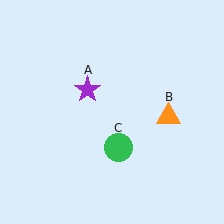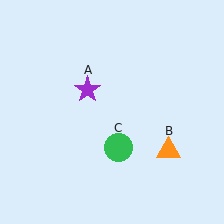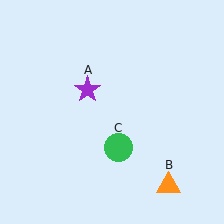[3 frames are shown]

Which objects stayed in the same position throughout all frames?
Purple star (object A) and green circle (object C) remained stationary.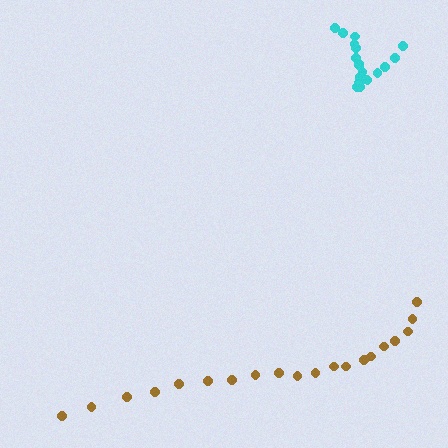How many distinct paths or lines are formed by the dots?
There are 2 distinct paths.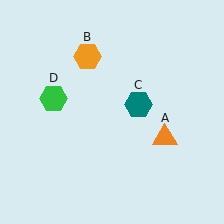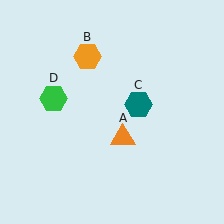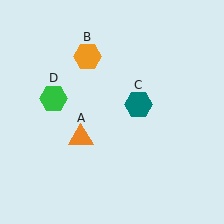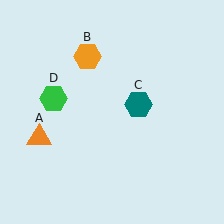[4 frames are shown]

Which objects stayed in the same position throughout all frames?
Orange hexagon (object B) and teal hexagon (object C) and green hexagon (object D) remained stationary.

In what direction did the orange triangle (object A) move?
The orange triangle (object A) moved left.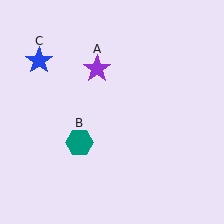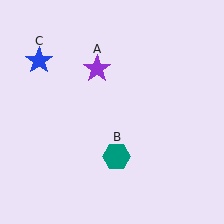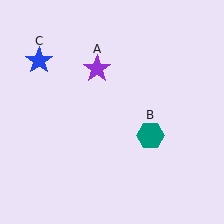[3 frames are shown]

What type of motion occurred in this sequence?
The teal hexagon (object B) rotated counterclockwise around the center of the scene.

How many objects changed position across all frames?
1 object changed position: teal hexagon (object B).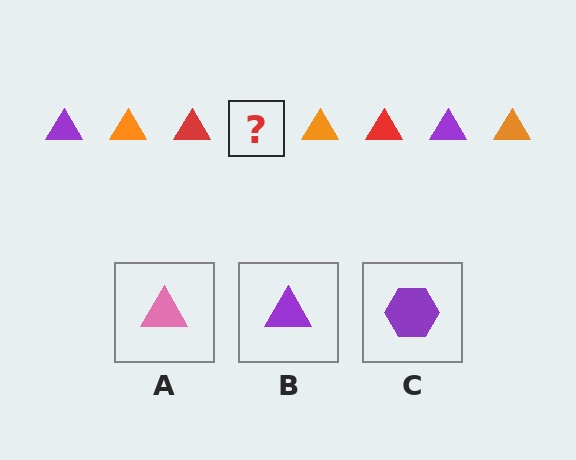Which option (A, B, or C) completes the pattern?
B.